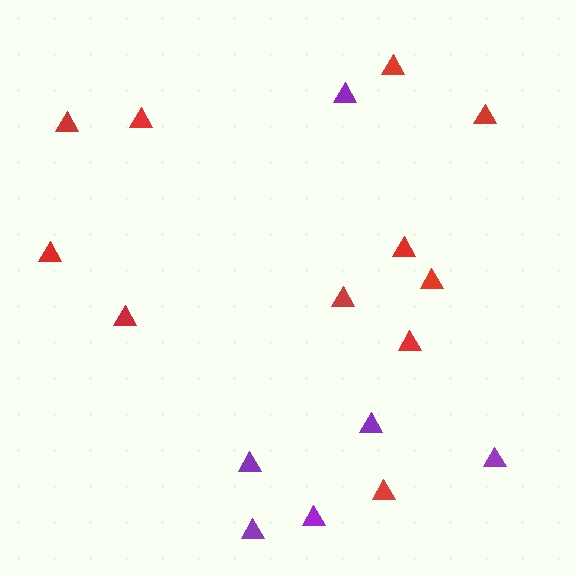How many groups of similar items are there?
There are 2 groups: one group of red triangles (11) and one group of purple triangles (6).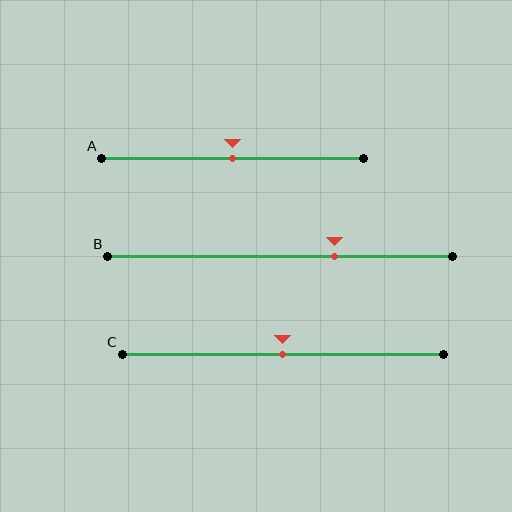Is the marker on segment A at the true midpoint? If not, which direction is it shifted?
Yes, the marker on segment A is at the true midpoint.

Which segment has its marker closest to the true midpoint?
Segment A has its marker closest to the true midpoint.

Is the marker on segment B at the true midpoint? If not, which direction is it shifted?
No, the marker on segment B is shifted to the right by about 16% of the segment length.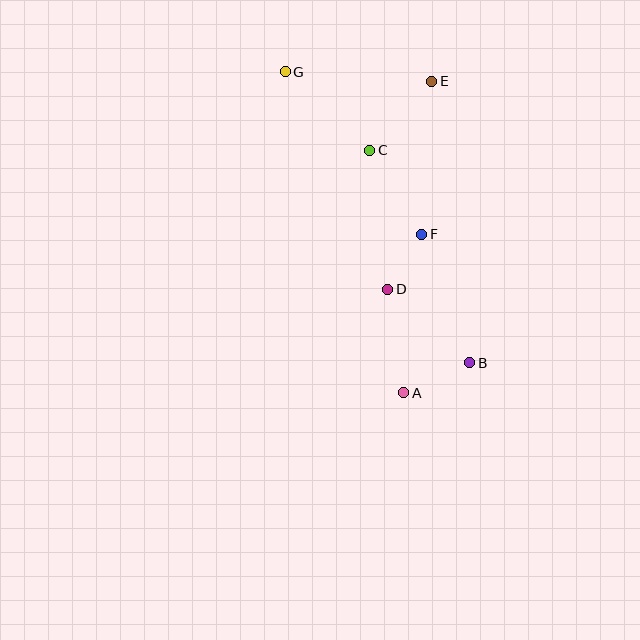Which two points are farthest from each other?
Points B and G are farthest from each other.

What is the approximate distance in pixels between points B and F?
The distance between B and F is approximately 137 pixels.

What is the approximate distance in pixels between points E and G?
The distance between E and G is approximately 147 pixels.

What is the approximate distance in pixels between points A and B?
The distance between A and B is approximately 72 pixels.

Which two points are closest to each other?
Points D and F are closest to each other.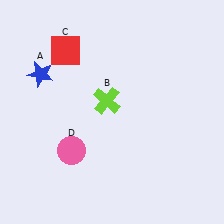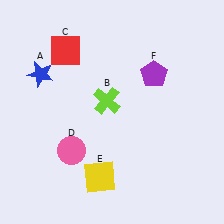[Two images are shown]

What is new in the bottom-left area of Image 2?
A yellow square (E) was added in the bottom-left area of Image 2.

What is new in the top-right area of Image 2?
A purple pentagon (F) was added in the top-right area of Image 2.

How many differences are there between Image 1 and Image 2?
There are 2 differences between the two images.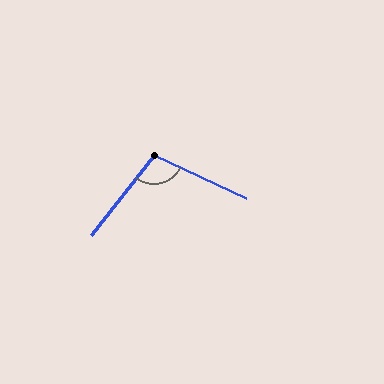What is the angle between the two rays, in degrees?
Approximately 103 degrees.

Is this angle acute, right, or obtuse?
It is obtuse.